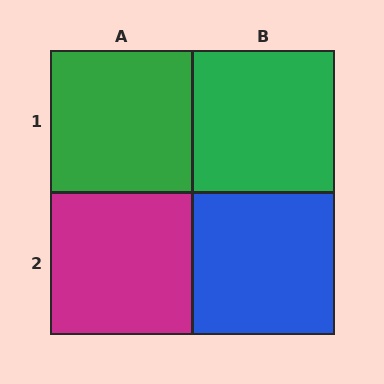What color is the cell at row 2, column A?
Magenta.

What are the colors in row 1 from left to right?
Green, green.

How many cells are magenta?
1 cell is magenta.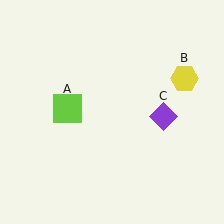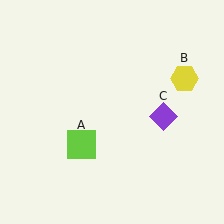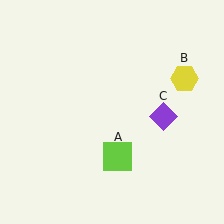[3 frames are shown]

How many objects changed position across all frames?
1 object changed position: lime square (object A).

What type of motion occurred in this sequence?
The lime square (object A) rotated counterclockwise around the center of the scene.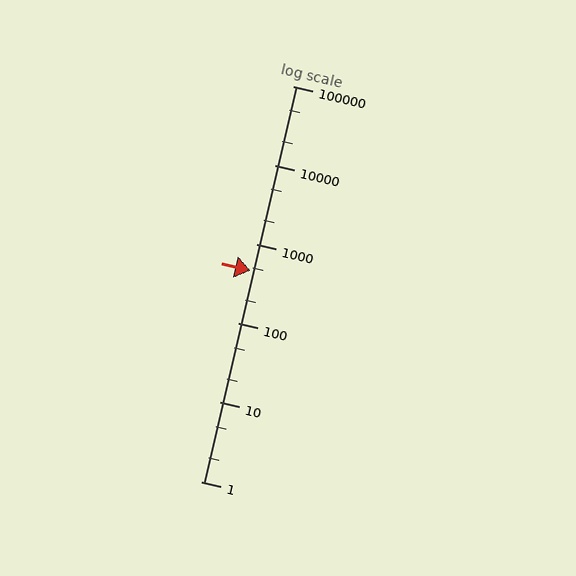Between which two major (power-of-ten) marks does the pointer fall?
The pointer is between 100 and 1000.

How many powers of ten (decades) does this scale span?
The scale spans 5 decades, from 1 to 100000.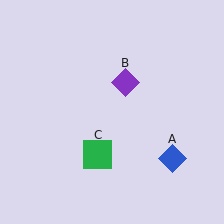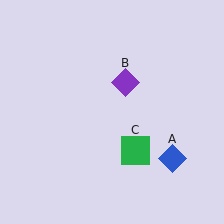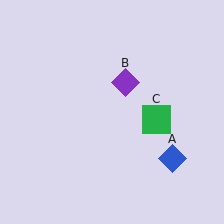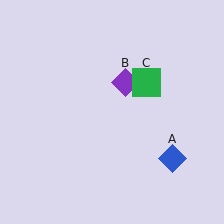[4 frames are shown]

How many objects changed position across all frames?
1 object changed position: green square (object C).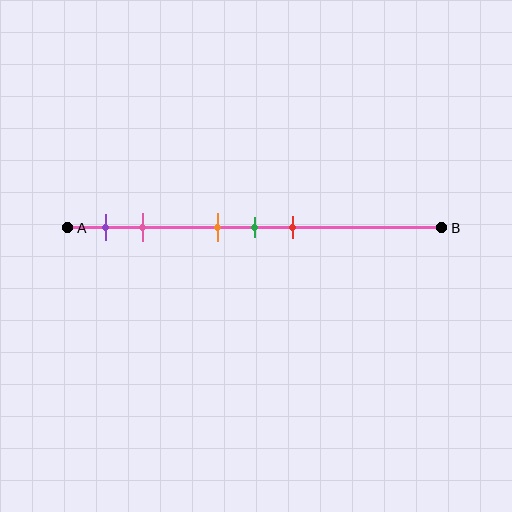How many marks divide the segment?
There are 5 marks dividing the segment.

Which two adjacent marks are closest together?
The orange and green marks are the closest adjacent pair.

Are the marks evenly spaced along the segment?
No, the marks are not evenly spaced.